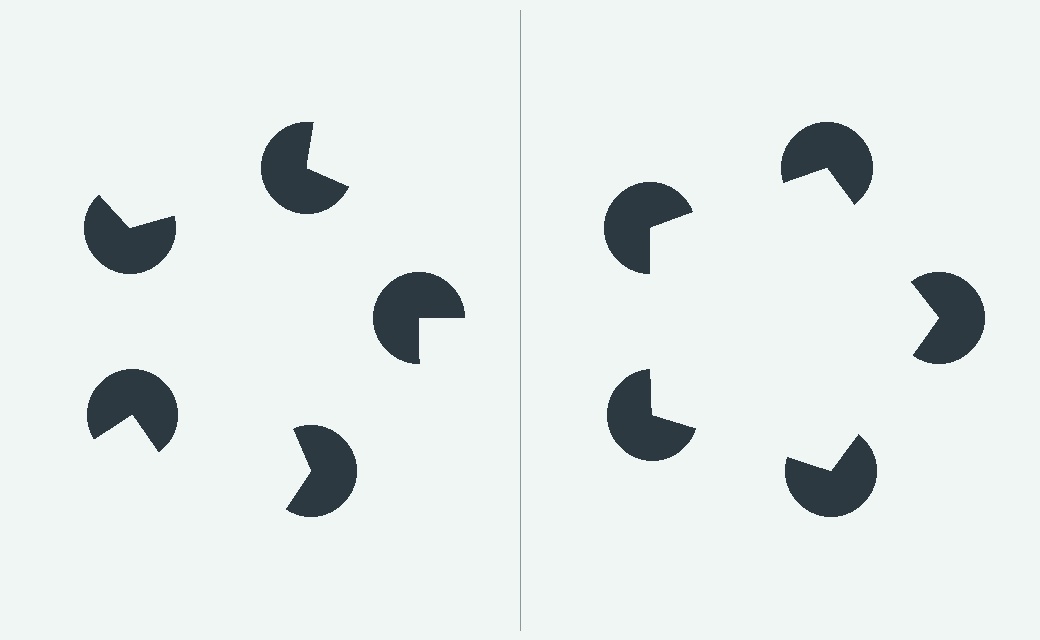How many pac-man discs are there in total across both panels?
10 — 5 on each side.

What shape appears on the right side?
An illusory pentagon.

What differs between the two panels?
The pac-man discs are positioned identically on both sides; only the wedge orientations differ. On the right they align to a pentagon; on the left they are misaligned.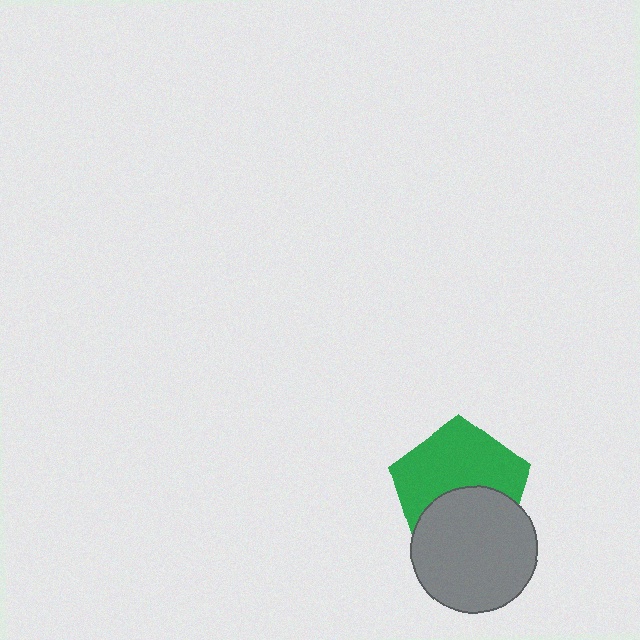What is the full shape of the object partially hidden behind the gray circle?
The partially hidden object is a green pentagon.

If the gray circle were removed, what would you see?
You would see the complete green pentagon.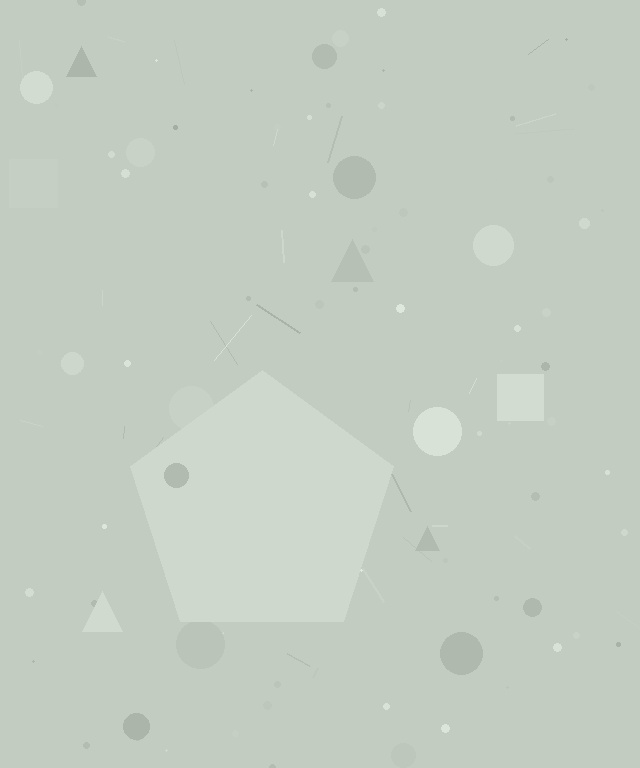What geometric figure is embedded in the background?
A pentagon is embedded in the background.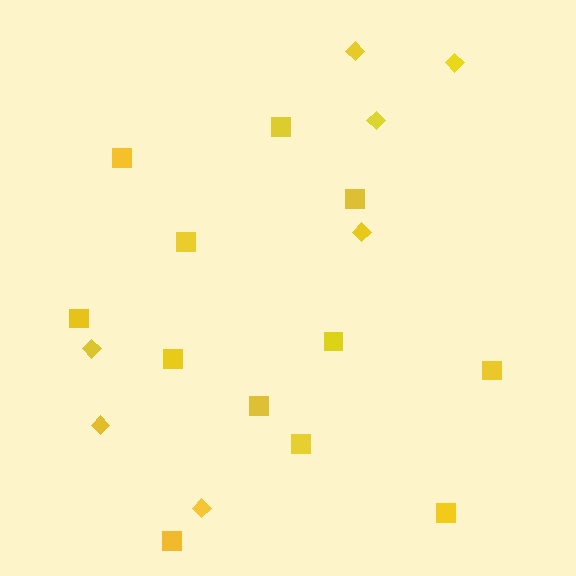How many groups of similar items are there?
There are 2 groups: one group of diamonds (7) and one group of squares (12).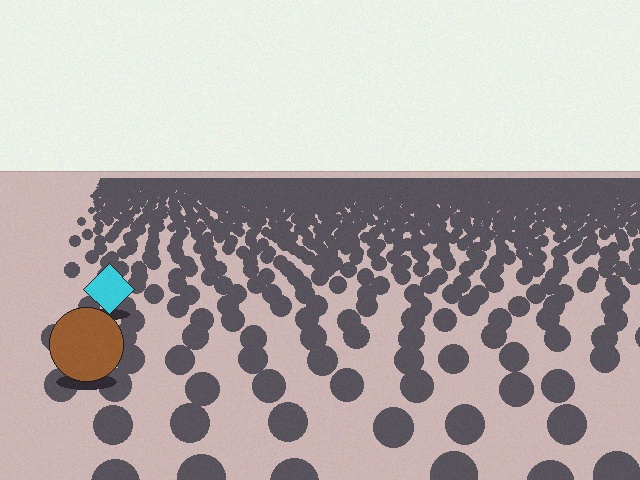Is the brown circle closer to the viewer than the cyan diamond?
Yes. The brown circle is closer — you can tell from the texture gradient: the ground texture is coarser near it.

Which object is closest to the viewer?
The brown circle is closest. The texture marks near it are larger and more spread out.